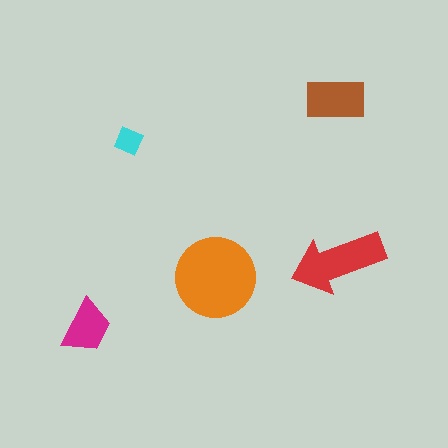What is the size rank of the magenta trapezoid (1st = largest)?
4th.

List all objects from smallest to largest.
The cyan diamond, the magenta trapezoid, the brown rectangle, the red arrow, the orange circle.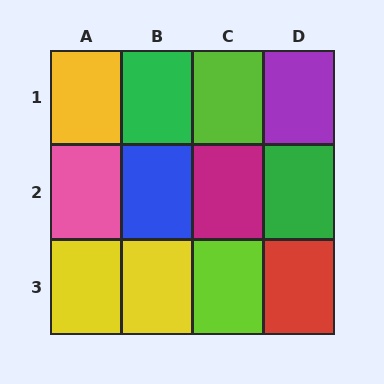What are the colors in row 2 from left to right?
Pink, blue, magenta, green.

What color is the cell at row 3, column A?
Yellow.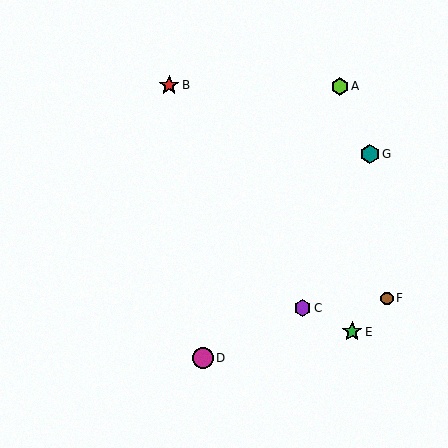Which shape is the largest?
The magenta circle (labeled D) is the largest.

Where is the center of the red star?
The center of the red star is at (169, 85).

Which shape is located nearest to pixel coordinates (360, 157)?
The teal hexagon (labeled G) at (370, 154) is nearest to that location.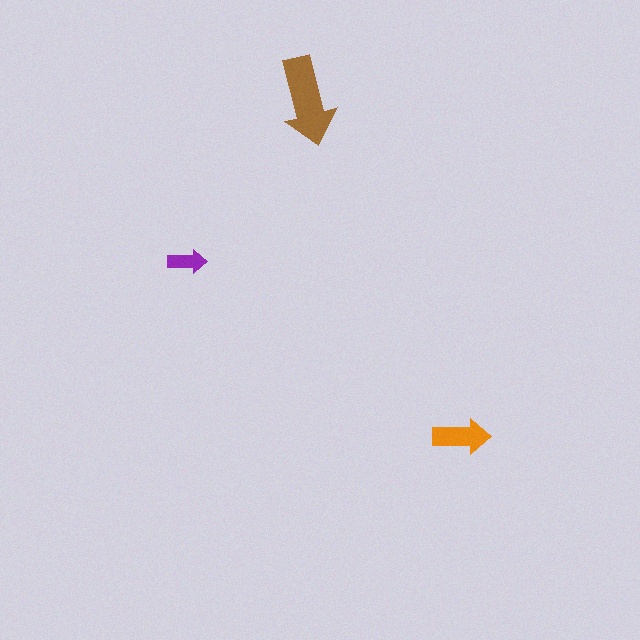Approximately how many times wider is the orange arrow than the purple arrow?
About 1.5 times wider.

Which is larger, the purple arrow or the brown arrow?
The brown one.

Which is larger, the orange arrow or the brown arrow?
The brown one.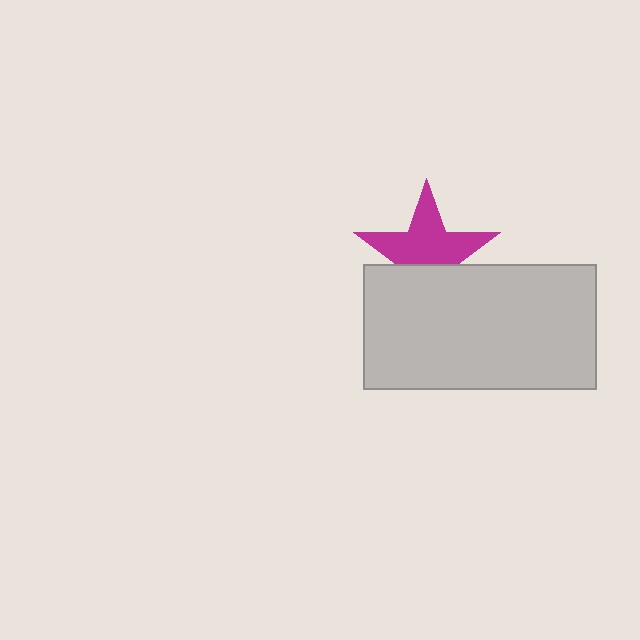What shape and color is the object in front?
The object in front is a light gray rectangle.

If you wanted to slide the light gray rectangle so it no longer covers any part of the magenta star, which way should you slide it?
Slide it down — that is the most direct way to separate the two shapes.